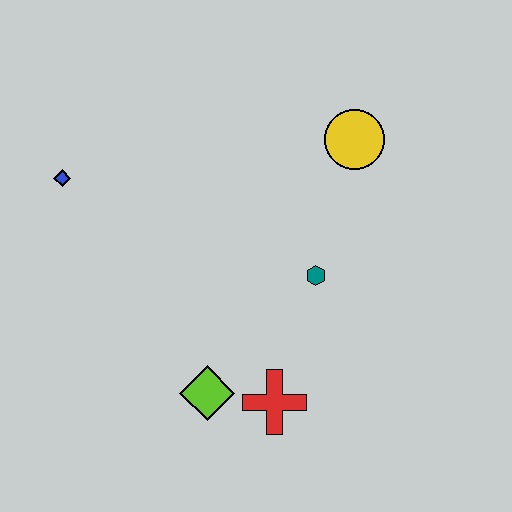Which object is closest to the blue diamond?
The lime diamond is closest to the blue diamond.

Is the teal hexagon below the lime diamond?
No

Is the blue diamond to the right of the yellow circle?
No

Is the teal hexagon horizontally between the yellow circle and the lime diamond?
Yes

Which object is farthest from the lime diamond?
The yellow circle is farthest from the lime diamond.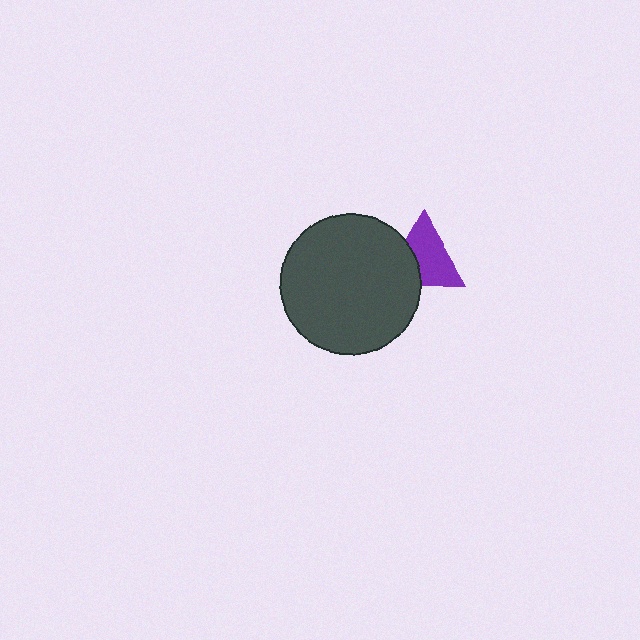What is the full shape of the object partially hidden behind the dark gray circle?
The partially hidden object is a purple triangle.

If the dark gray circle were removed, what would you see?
You would see the complete purple triangle.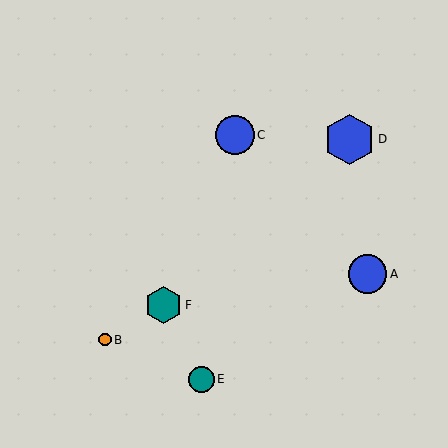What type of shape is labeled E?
Shape E is a teal circle.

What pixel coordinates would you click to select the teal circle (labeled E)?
Click at (201, 379) to select the teal circle E.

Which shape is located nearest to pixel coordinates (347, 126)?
The blue hexagon (labeled D) at (349, 139) is nearest to that location.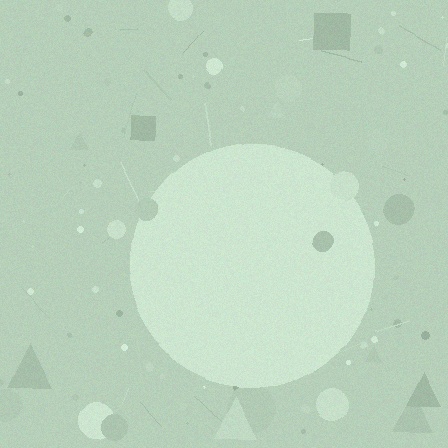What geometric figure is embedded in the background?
A circle is embedded in the background.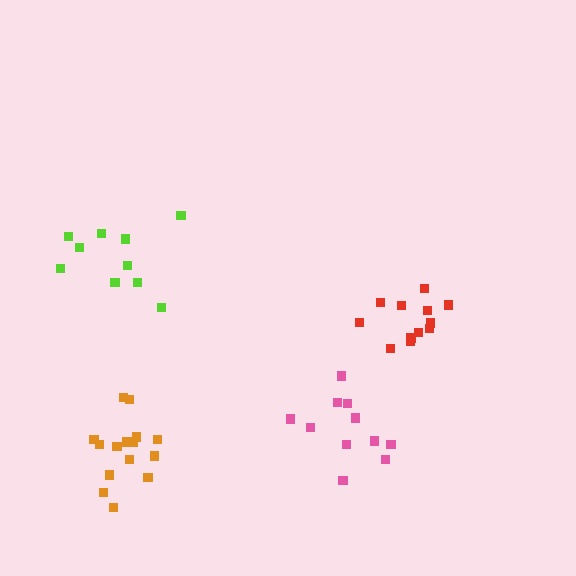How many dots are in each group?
Group 1: 11 dots, Group 2: 10 dots, Group 3: 15 dots, Group 4: 12 dots (48 total).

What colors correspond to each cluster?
The clusters are colored: pink, lime, orange, red.